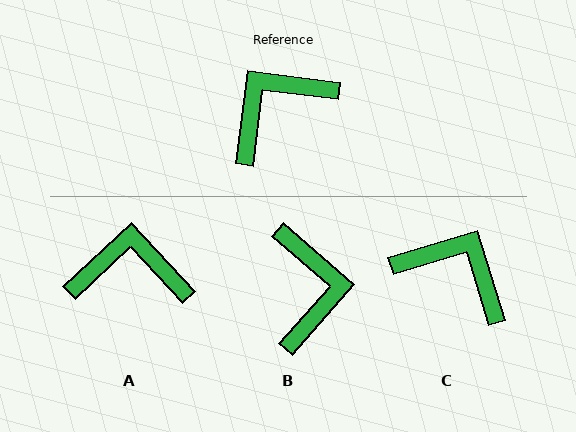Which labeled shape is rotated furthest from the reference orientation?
B, about 124 degrees away.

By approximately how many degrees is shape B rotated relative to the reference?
Approximately 124 degrees clockwise.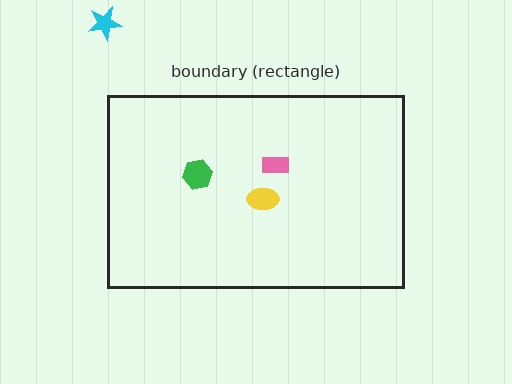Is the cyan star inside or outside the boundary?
Outside.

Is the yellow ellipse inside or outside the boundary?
Inside.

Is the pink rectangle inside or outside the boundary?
Inside.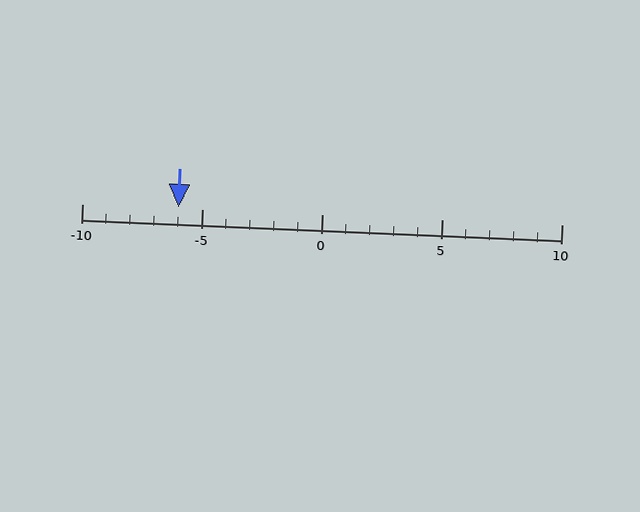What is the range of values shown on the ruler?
The ruler shows values from -10 to 10.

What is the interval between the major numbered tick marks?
The major tick marks are spaced 5 units apart.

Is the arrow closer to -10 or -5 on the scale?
The arrow is closer to -5.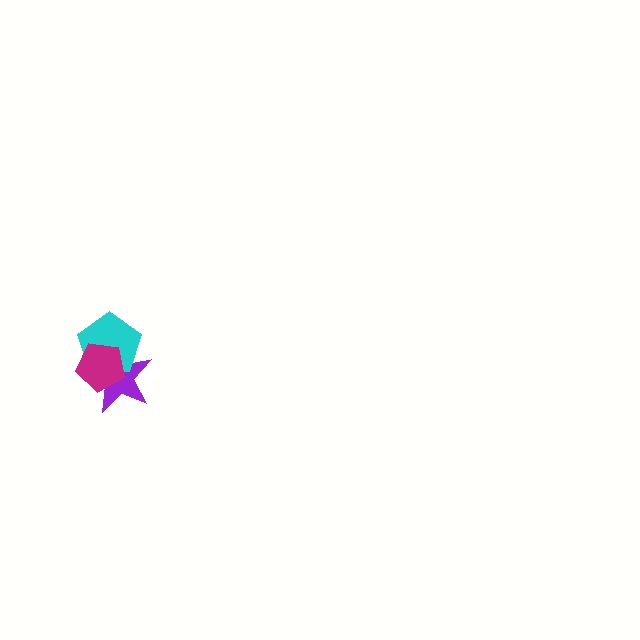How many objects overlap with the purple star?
2 objects overlap with the purple star.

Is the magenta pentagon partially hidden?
No, no other shape covers it.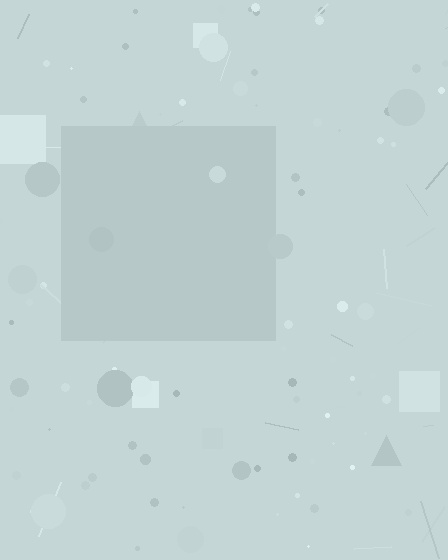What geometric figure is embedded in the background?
A square is embedded in the background.